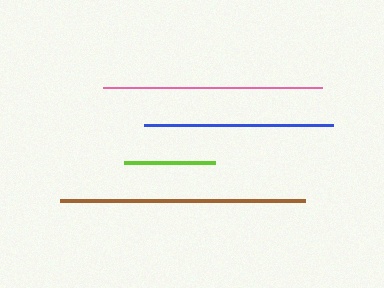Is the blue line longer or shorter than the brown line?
The brown line is longer than the blue line.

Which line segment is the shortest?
The lime line is the shortest at approximately 91 pixels.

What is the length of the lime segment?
The lime segment is approximately 91 pixels long.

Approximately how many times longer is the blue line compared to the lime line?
The blue line is approximately 2.1 times the length of the lime line.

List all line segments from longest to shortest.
From longest to shortest: brown, pink, blue, lime.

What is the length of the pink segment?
The pink segment is approximately 219 pixels long.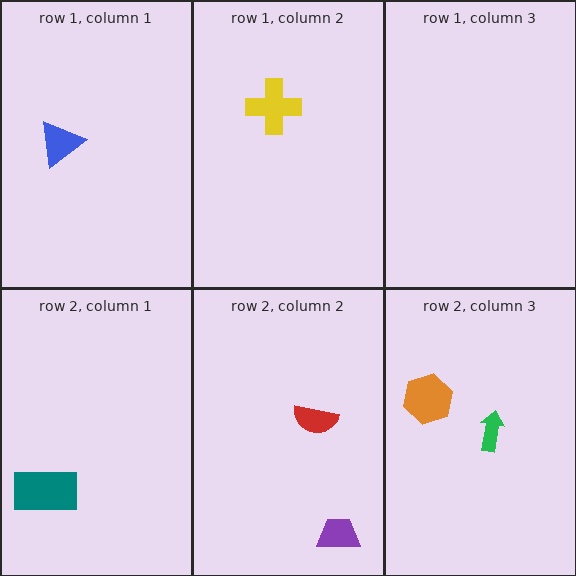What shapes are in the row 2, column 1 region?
The teal rectangle.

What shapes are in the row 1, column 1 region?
The blue triangle.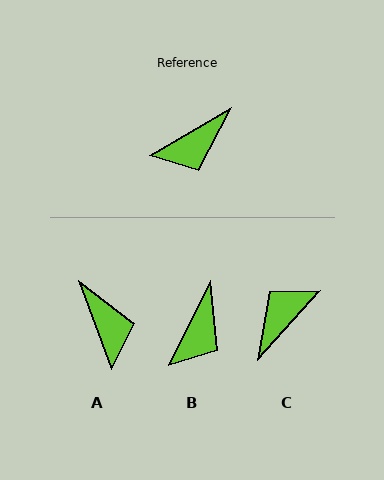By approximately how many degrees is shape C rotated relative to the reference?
Approximately 162 degrees clockwise.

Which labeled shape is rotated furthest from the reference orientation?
C, about 162 degrees away.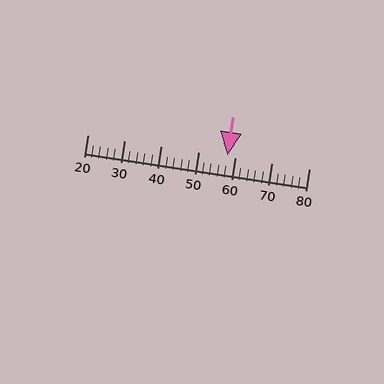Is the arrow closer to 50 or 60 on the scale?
The arrow is closer to 60.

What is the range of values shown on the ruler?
The ruler shows values from 20 to 80.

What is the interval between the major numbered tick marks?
The major tick marks are spaced 10 units apart.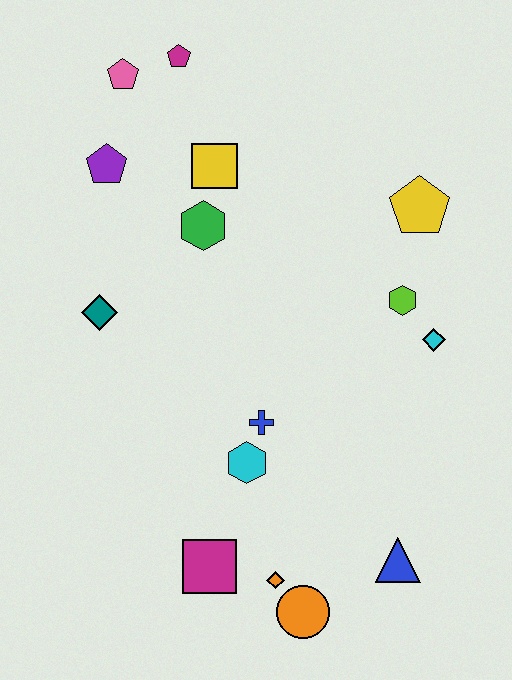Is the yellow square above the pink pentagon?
No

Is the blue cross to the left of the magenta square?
No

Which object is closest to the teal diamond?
The green hexagon is closest to the teal diamond.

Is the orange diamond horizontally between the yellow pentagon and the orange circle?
No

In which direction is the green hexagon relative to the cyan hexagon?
The green hexagon is above the cyan hexagon.